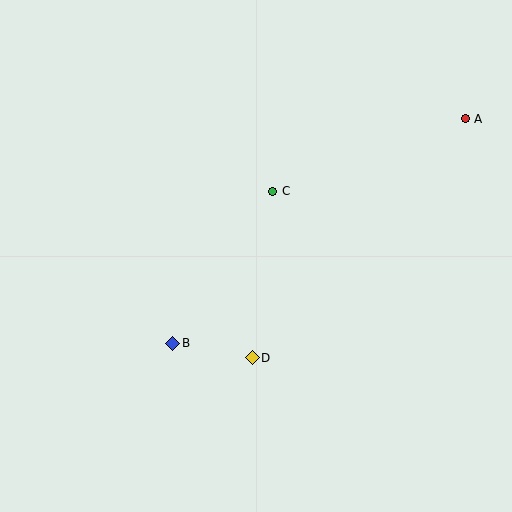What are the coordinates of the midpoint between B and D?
The midpoint between B and D is at (213, 350).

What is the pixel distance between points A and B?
The distance between A and B is 369 pixels.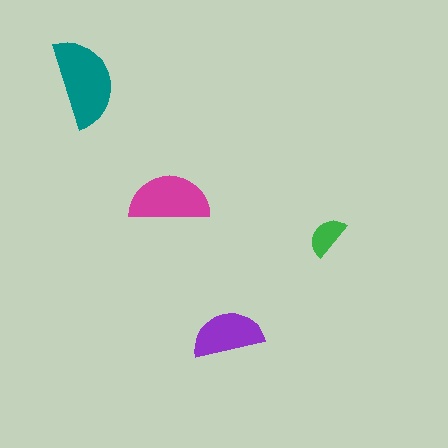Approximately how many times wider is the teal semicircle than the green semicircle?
About 2 times wider.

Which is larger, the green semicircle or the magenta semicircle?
The magenta one.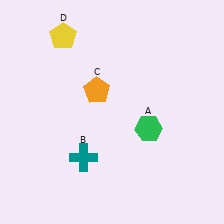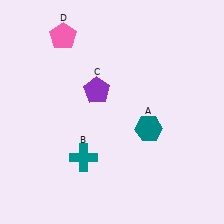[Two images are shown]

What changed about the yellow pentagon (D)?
In Image 1, D is yellow. In Image 2, it changed to pink.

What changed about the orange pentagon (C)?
In Image 1, C is orange. In Image 2, it changed to purple.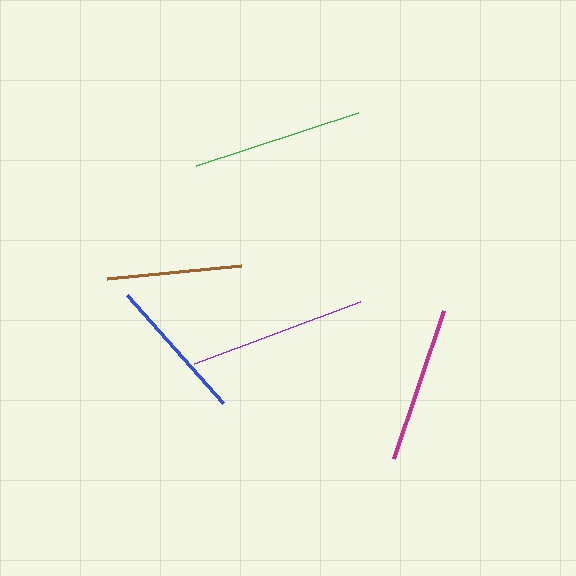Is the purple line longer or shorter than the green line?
The purple line is longer than the green line.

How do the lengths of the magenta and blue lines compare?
The magenta and blue lines are approximately the same length.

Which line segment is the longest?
The purple line is the longest at approximately 178 pixels.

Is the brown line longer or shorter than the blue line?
The blue line is longer than the brown line.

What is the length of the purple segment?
The purple segment is approximately 178 pixels long.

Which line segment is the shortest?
The brown line is the shortest at approximately 135 pixels.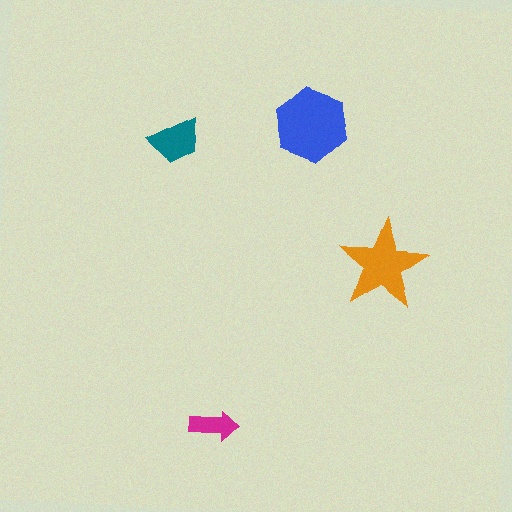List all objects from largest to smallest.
The blue hexagon, the orange star, the teal trapezoid, the magenta arrow.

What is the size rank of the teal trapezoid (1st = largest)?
3rd.